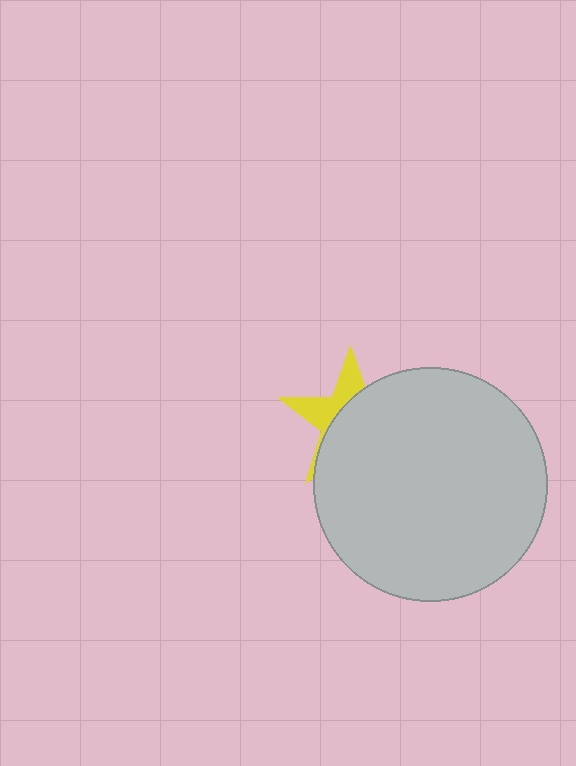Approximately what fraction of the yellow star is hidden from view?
Roughly 66% of the yellow star is hidden behind the light gray circle.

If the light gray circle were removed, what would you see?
You would see the complete yellow star.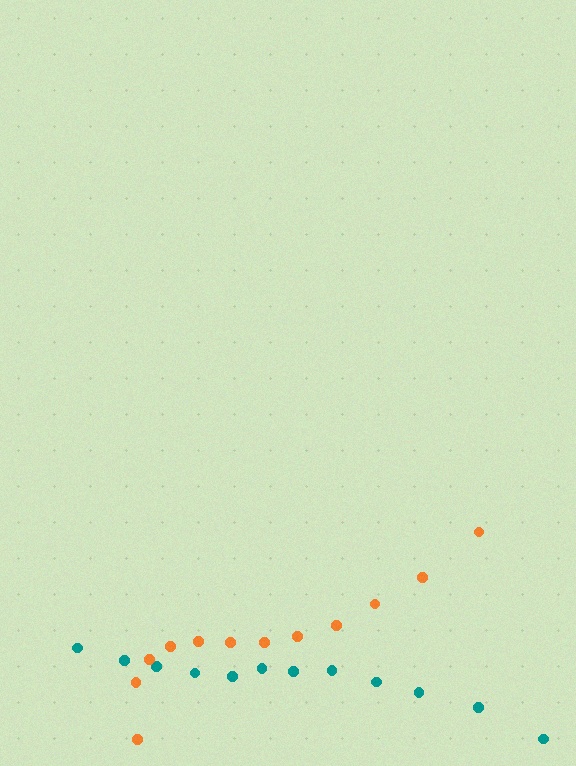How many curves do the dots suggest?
There are 2 distinct paths.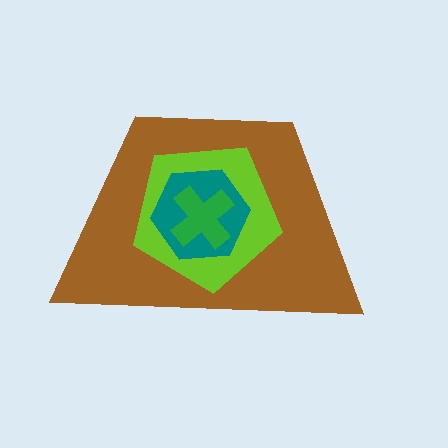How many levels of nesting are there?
4.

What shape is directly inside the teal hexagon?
The green cross.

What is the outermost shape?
The brown trapezoid.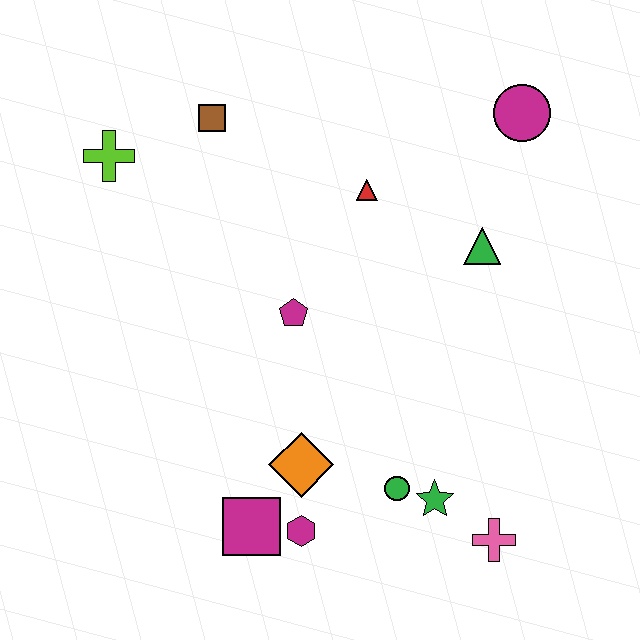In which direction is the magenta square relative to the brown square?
The magenta square is below the brown square.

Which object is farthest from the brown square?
The pink cross is farthest from the brown square.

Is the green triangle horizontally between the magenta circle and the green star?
Yes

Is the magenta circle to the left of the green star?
No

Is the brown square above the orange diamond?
Yes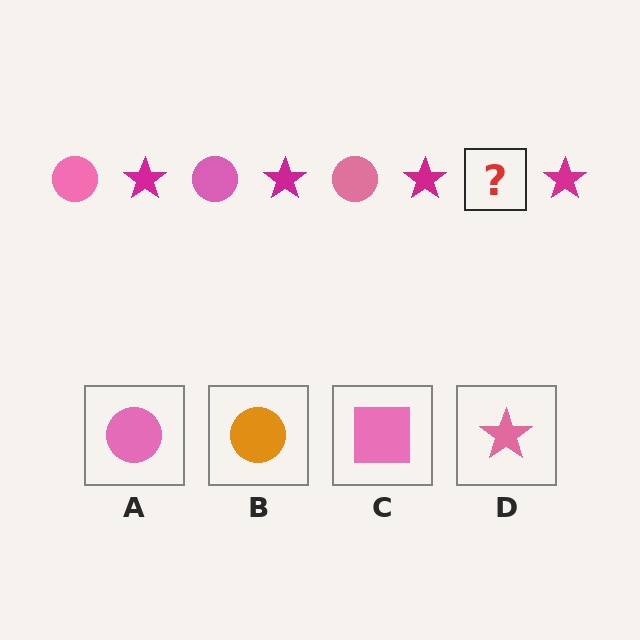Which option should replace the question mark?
Option A.